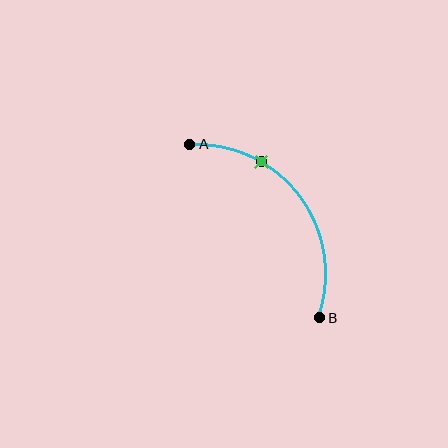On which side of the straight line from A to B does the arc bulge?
The arc bulges above and to the right of the straight line connecting A and B.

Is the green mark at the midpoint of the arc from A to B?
No. The green mark lies on the arc but is closer to endpoint A. The arc midpoint would be at the point on the curve equidistant along the arc from both A and B.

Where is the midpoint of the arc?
The arc midpoint is the point on the curve farthest from the straight line joining A and B. It sits above and to the right of that line.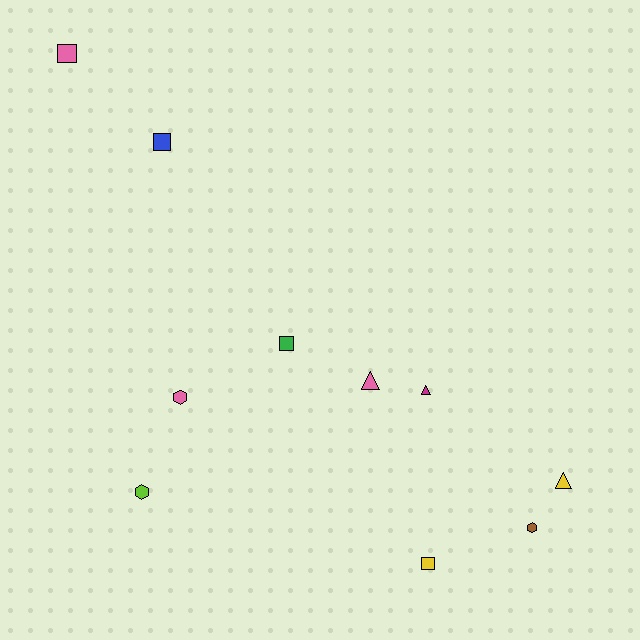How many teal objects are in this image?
There are no teal objects.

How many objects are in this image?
There are 10 objects.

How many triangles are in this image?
There are 3 triangles.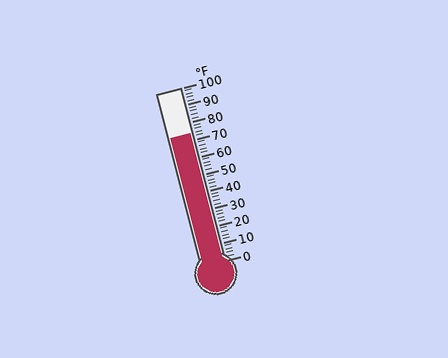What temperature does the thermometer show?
The thermometer shows approximately 74°F.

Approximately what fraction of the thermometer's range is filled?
The thermometer is filled to approximately 75% of its range.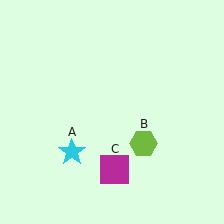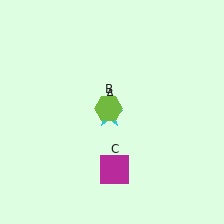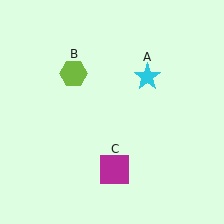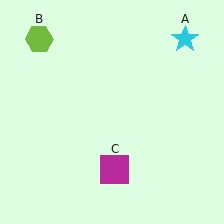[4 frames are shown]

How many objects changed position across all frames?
2 objects changed position: cyan star (object A), lime hexagon (object B).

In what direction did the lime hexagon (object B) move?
The lime hexagon (object B) moved up and to the left.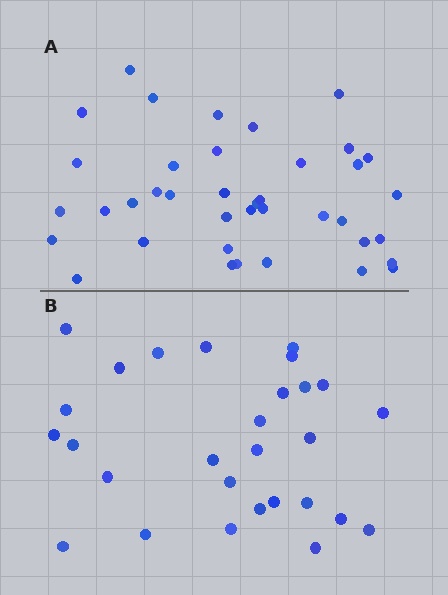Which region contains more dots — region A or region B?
Region A (the top region) has more dots.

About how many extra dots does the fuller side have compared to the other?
Region A has roughly 12 or so more dots than region B.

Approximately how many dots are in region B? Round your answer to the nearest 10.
About 30 dots. (The exact count is 28, which rounds to 30.)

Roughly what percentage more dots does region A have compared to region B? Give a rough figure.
About 40% more.